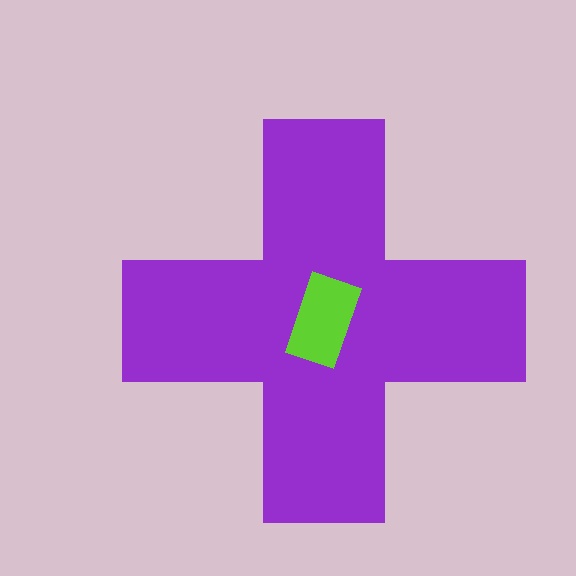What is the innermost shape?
The lime rectangle.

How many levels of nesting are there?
2.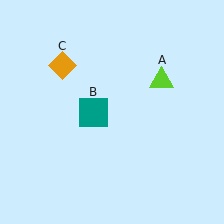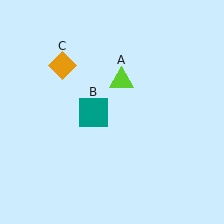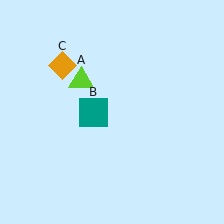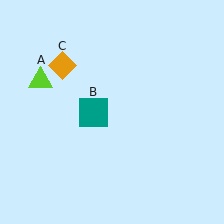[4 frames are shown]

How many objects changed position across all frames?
1 object changed position: lime triangle (object A).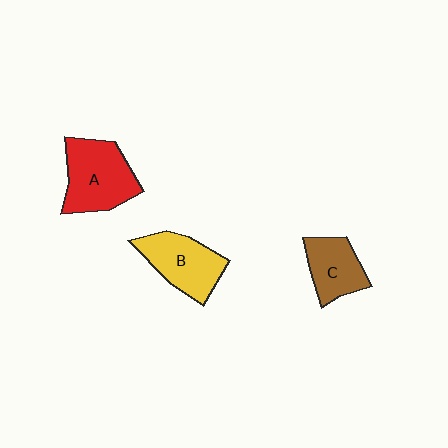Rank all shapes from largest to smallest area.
From largest to smallest: A (red), B (yellow), C (brown).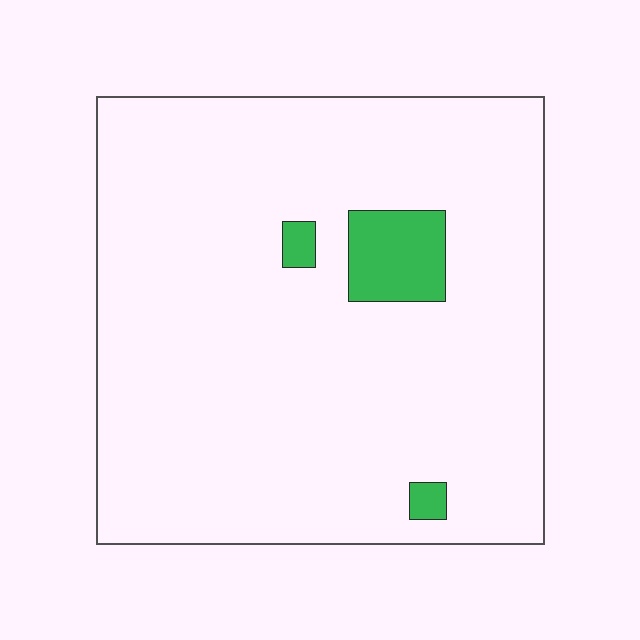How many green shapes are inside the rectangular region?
3.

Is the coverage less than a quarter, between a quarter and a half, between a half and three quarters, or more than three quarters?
Less than a quarter.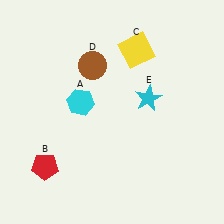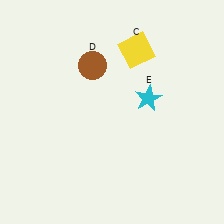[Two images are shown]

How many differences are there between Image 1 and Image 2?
There are 2 differences between the two images.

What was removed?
The cyan hexagon (A), the red pentagon (B) were removed in Image 2.